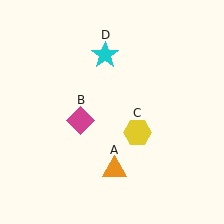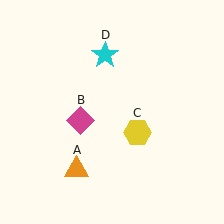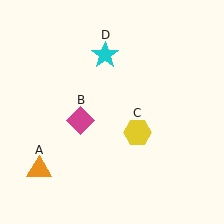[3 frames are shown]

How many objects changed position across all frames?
1 object changed position: orange triangle (object A).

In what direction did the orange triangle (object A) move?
The orange triangle (object A) moved left.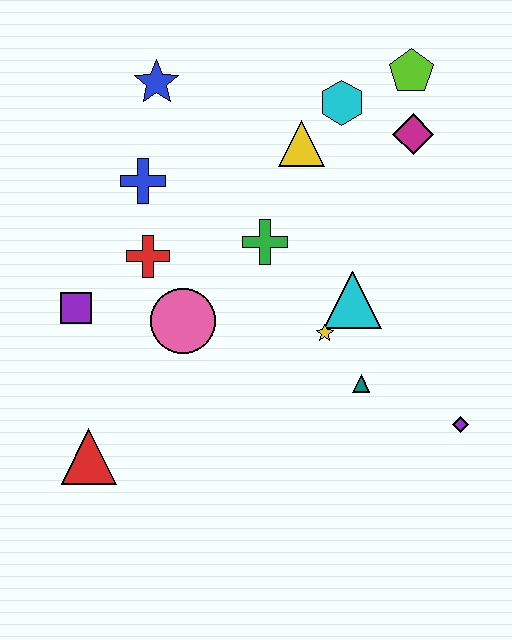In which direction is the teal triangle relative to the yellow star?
The teal triangle is below the yellow star.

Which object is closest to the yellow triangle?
The cyan hexagon is closest to the yellow triangle.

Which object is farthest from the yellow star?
The blue star is farthest from the yellow star.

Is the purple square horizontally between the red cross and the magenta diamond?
No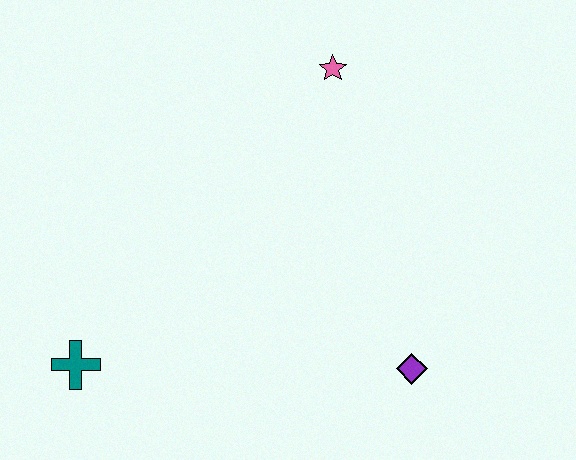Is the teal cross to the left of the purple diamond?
Yes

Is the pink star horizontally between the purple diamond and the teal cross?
Yes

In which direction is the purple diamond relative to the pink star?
The purple diamond is below the pink star.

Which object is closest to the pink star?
The purple diamond is closest to the pink star.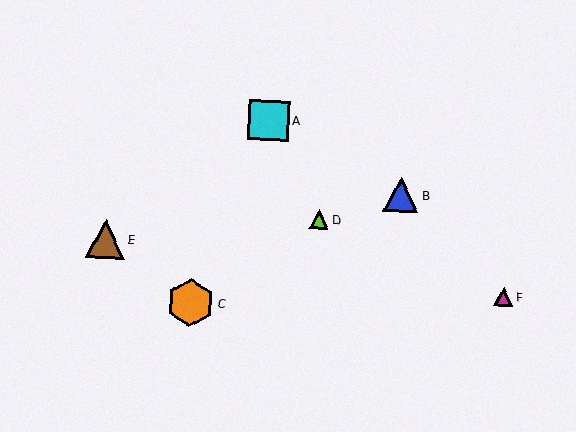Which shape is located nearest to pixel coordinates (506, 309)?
The magenta triangle (labeled F) at (503, 296) is nearest to that location.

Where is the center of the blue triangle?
The center of the blue triangle is at (401, 195).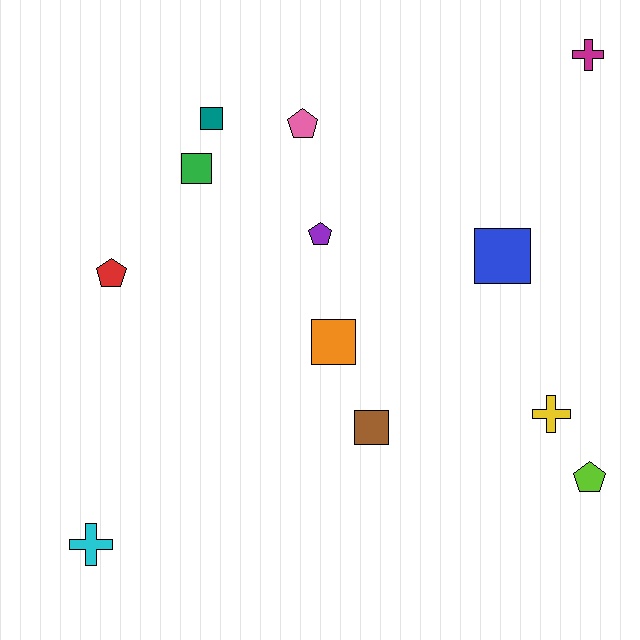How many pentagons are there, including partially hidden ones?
There are 4 pentagons.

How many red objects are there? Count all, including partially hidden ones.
There is 1 red object.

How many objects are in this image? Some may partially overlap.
There are 12 objects.